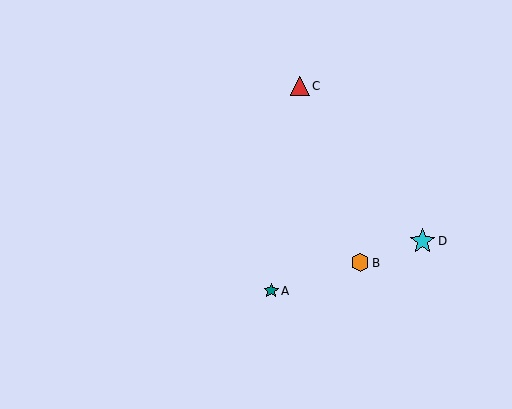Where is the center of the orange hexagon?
The center of the orange hexagon is at (360, 263).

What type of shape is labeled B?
Shape B is an orange hexagon.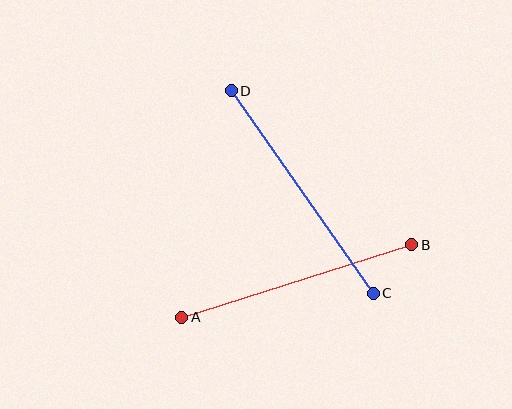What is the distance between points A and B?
The distance is approximately 241 pixels.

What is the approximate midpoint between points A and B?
The midpoint is at approximately (297, 281) pixels.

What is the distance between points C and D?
The distance is approximately 247 pixels.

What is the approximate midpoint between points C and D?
The midpoint is at approximately (302, 192) pixels.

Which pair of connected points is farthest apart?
Points C and D are farthest apart.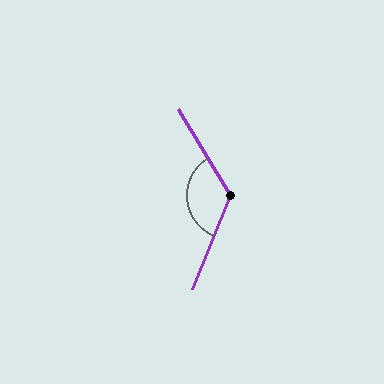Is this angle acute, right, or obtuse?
It is obtuse.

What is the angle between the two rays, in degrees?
Approximately 127 degrees.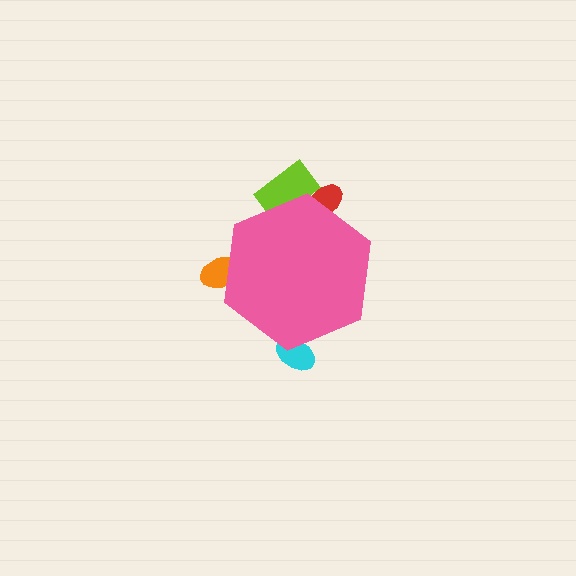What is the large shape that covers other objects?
A pink hexagon.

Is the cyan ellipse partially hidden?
Yes, the cyan ellipse is partially hidden behind the pink hexagon.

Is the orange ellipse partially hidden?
Yes, the orange ellipse is partially hidden behind the pink hexagon.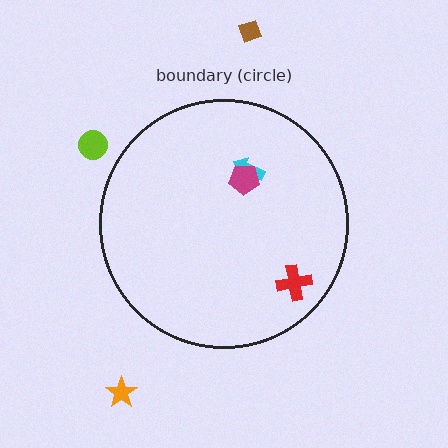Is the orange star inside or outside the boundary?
Outside.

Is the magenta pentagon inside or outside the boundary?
Inside.